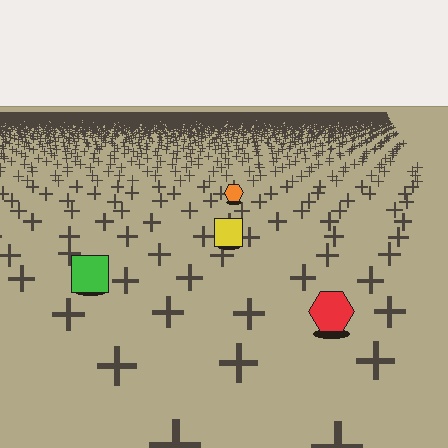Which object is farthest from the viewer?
The orange hexagon is farthest from the viewer. It appears smaller and the ground texture around it is denser.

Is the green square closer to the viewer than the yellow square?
Yes. The green square is closer — you can tell from the texture gradient: the ground texture is coarser near it.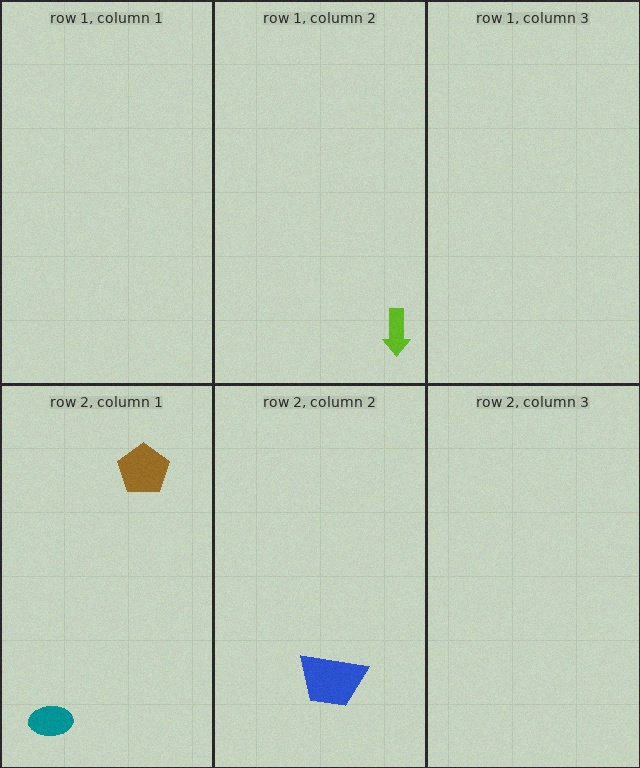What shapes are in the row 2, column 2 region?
The blue trapezoid.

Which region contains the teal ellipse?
The row 2, column 1 region.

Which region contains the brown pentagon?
The row 2, column 1 region.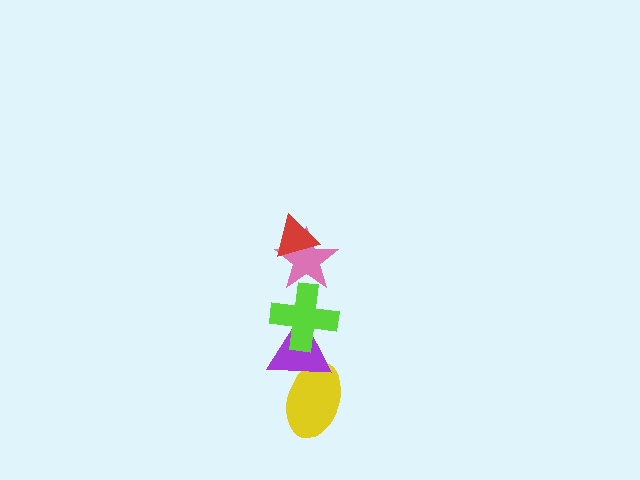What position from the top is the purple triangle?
The purple triangle is 4th from the top.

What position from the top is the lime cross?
The lime cross is 3rd from the top.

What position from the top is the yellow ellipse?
The yellow ellipse is 5th from the top.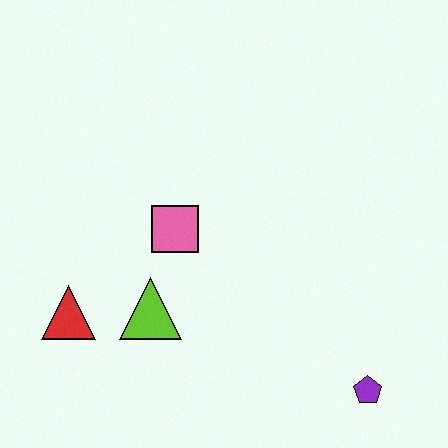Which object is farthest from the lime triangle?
The purple pentagon is farthest from the lime triangle.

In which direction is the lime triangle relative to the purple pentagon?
The lime triangle is to the left of the purple pentagon.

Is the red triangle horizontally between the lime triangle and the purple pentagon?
No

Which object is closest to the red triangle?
The lime triangle is closest to the red triangle.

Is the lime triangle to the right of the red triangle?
Yes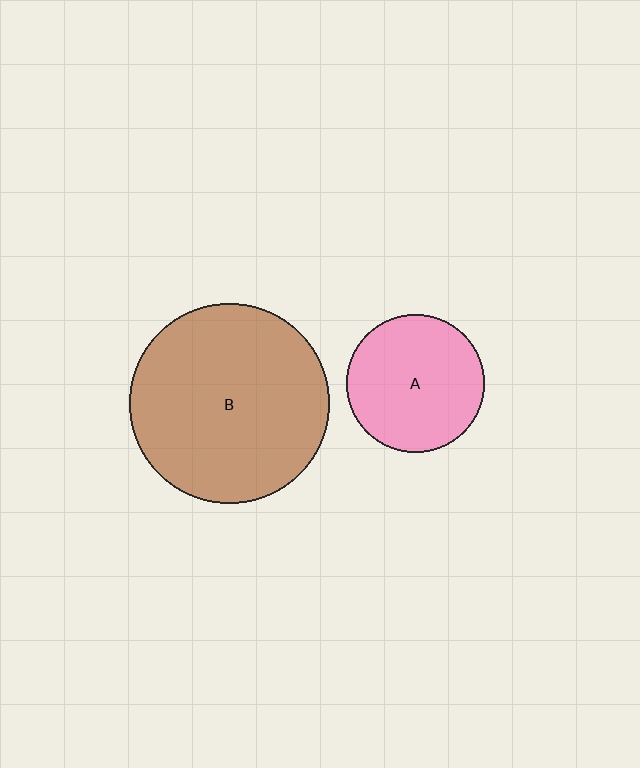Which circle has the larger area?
Circle B (brown).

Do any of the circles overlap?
No, none of the circles overlap.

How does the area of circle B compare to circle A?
Approximately 2.1 times.